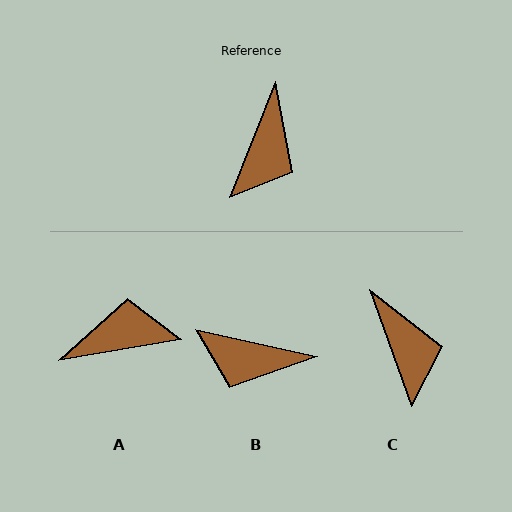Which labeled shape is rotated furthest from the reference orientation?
A, about 121 degrees away.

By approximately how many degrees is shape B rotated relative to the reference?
Approximately 81 degrees clockwise.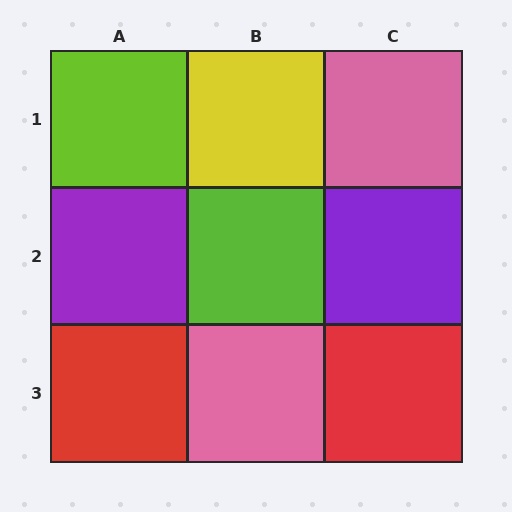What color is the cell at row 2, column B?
Lime.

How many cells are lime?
2 cells are lime.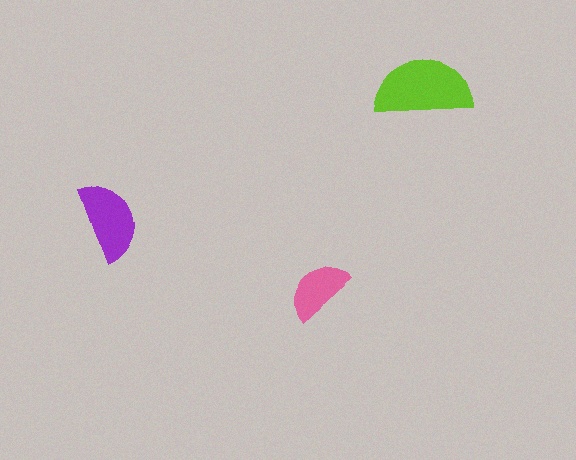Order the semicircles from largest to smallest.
the lime one, the purple one, the pink one.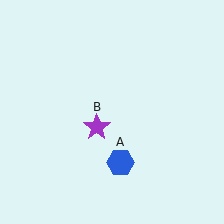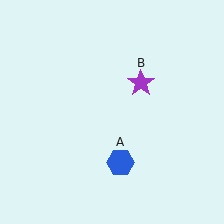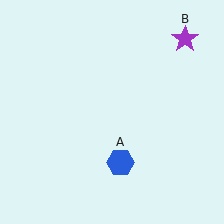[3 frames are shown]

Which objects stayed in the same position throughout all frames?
Blue hexagon (object A) remained stationary.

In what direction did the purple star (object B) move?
The purple star (object B) moved up and to the right.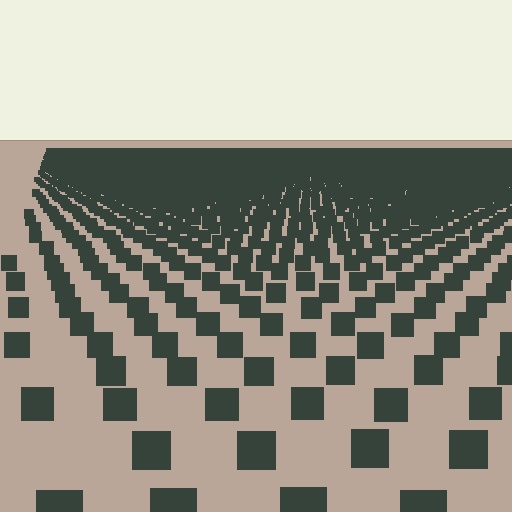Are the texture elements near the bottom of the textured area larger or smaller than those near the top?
Larger. Near the bottom, elements are closer to the viewer and appear at a bigger on-screen size.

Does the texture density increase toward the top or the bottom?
Density increases toward the top.